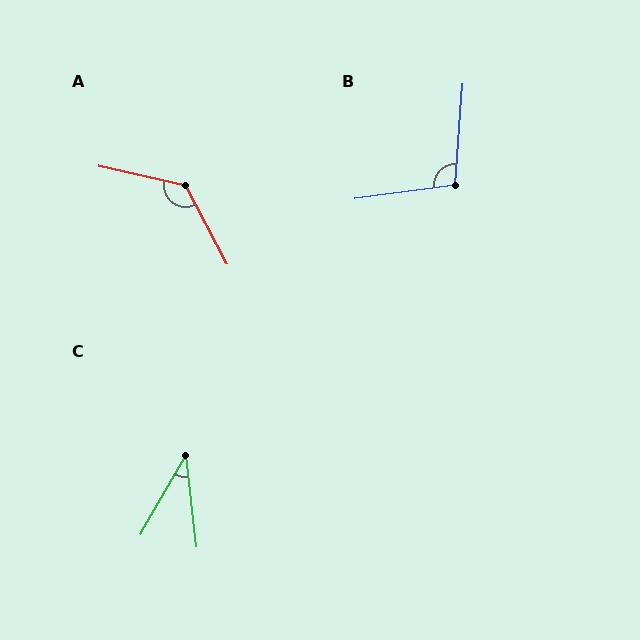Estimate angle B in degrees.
Approximately 102 degrees.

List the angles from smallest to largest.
C (36°), B (102°), A (131°).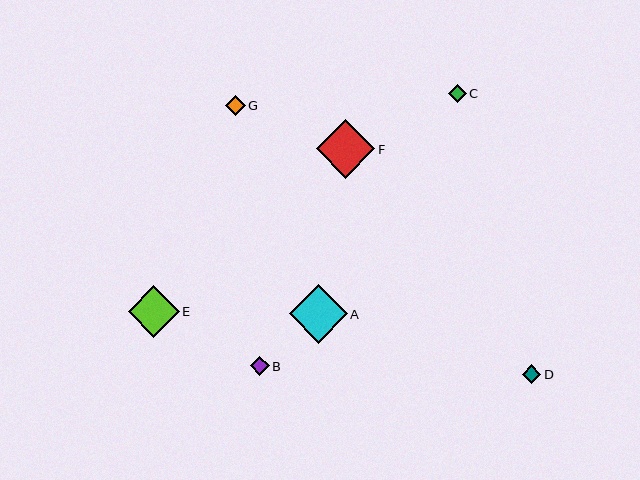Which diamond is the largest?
Diamond F is the largest with a size of approximately 58 pixels.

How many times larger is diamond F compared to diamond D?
Diamond F is approximately 3.1 times the size of diamond D.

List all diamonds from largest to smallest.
From largest to smallest: F, A, E, G, B, D, C.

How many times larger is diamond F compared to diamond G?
Diamond F is approximately 2.9 times the size of diamond G.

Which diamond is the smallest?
Diamond C is the smallest with a size of approximately 18 pixels.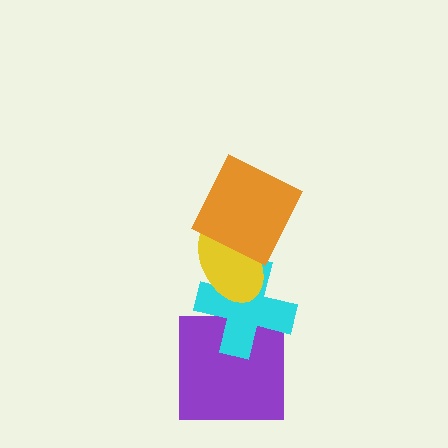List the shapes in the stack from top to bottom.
From top to bottom: the orange square, the yellow ellipse, the cyan cross, the purple square.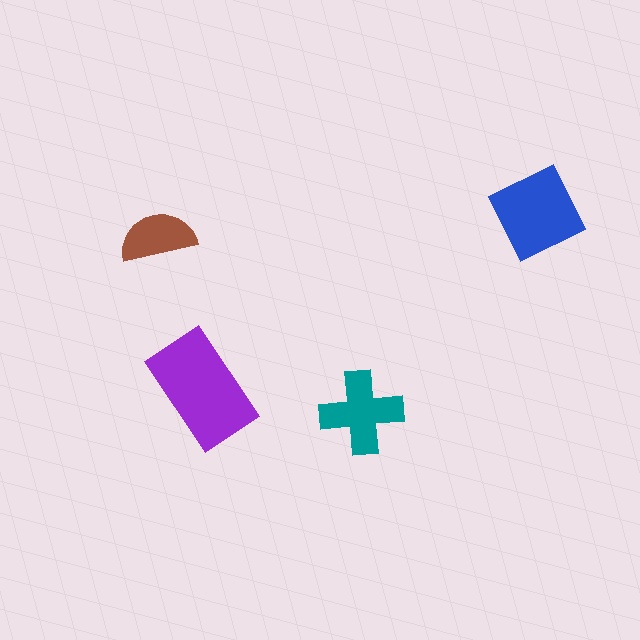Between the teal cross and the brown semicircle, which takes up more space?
The teal cross.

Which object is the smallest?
The brown semicircle.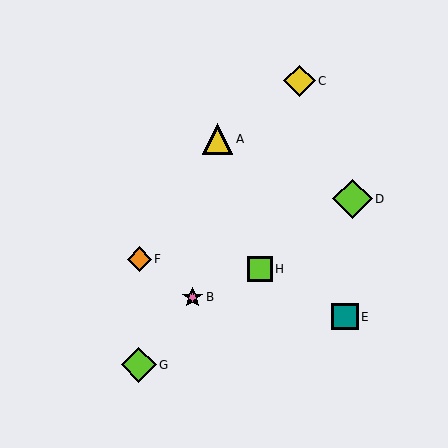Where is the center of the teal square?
The center of the teal square is at (345, 317).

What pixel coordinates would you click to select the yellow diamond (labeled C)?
Click at (299, 81) to select the yellow diamond C.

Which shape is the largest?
The lime diamond (labeled D) is the largest.